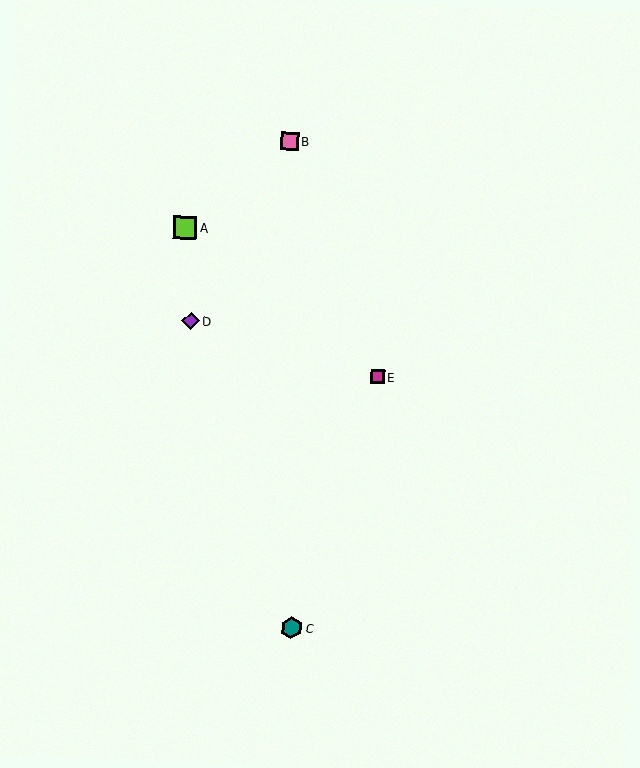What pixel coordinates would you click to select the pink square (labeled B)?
Click at (290, 141) to select the pink square B.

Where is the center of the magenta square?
The center of the magenta square is at (377, 377).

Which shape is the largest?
The lime square (labeled A) is the largest.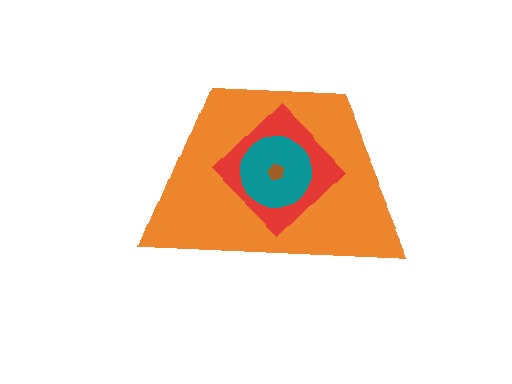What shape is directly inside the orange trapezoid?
The red diamond.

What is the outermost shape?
The orange trapezoid.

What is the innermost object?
The brown pentagon.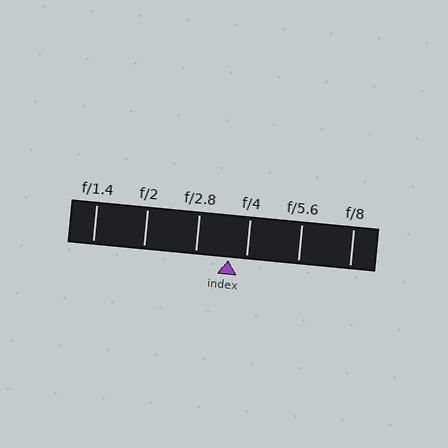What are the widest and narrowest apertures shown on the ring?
The widest aperture shown is f/1.4 and the narrowest is f/8.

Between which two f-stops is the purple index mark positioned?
The index mark is between f/2.8 and f/4.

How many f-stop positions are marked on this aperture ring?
There are 6 f-stop positions marked.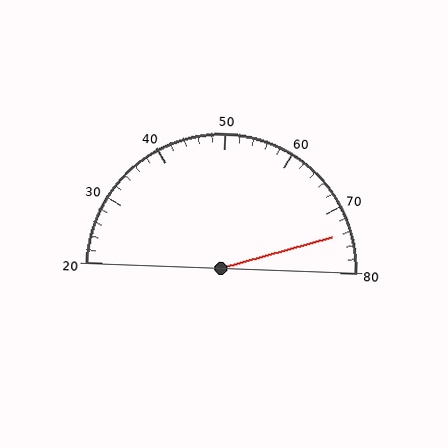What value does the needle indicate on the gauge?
The needle indicates approximately 74.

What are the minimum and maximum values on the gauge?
The gauge ranges from 20 to 80.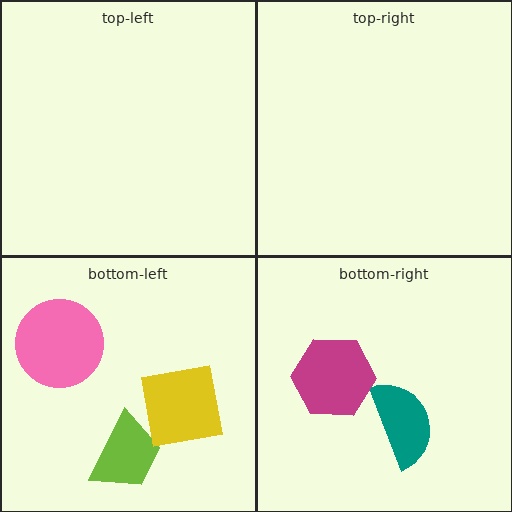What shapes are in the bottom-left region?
The lime trapezoid, the yellow square, the pink circle.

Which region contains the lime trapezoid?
The bottom-left region.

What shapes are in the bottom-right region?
The teal semicircle, the magenta hexagon.